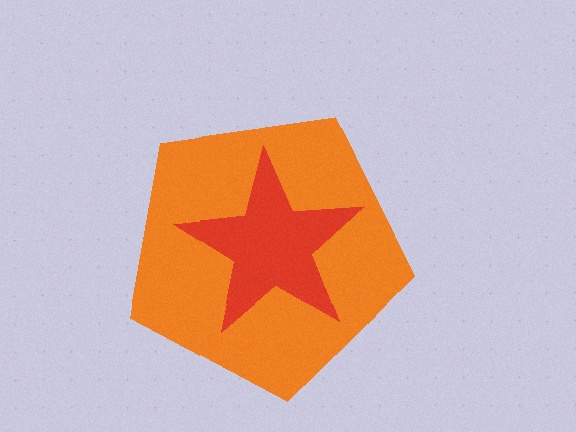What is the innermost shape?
The red star.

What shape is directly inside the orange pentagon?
The red star.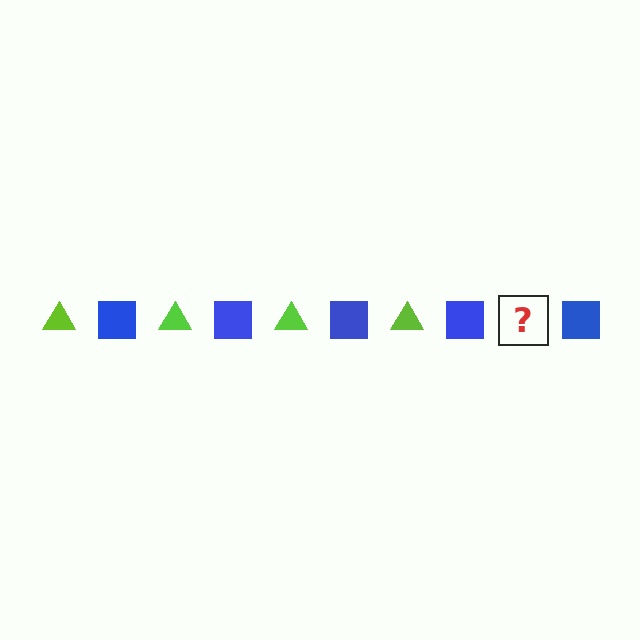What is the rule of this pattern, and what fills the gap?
The rule is that the pattern alternates between lime triangle and blue square. The gap should be filled with a lime triangle.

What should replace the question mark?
The question mark should be replaced with a lime triangle.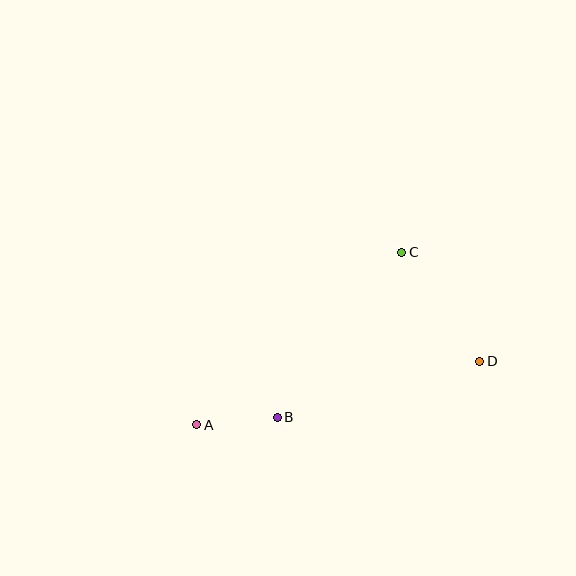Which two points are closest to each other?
Points A and B are closest to each other.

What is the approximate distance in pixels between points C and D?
The distance between C and D is approximately 134 pixels.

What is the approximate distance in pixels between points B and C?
The distance between B and C is approximately 207 pixels.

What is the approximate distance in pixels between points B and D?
The distance between B and D is approximately 210 pixels.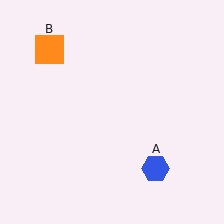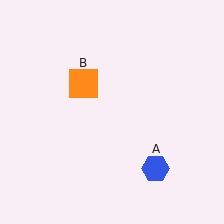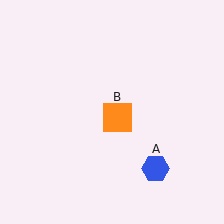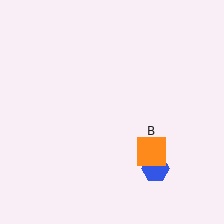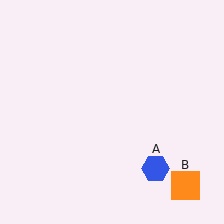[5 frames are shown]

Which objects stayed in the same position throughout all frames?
Blue hexagon (object A) remained stationary.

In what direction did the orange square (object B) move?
The orange square (object B) moved down and to the right.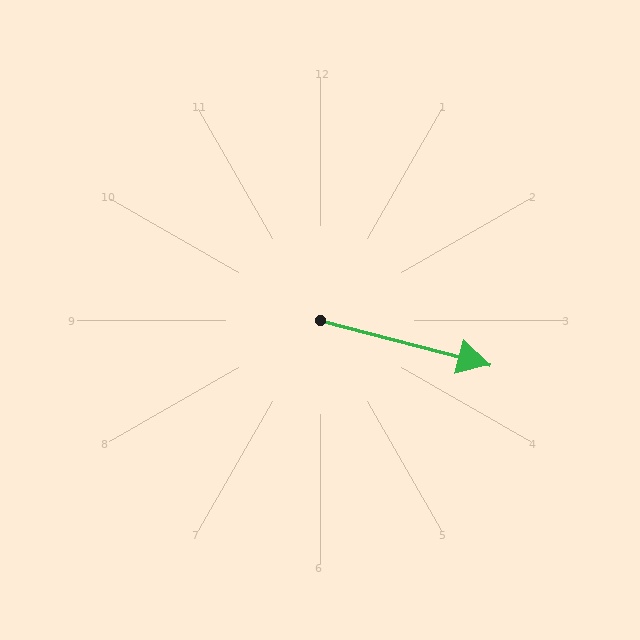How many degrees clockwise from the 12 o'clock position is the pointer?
Approximately 105 degrees.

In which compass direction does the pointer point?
East.